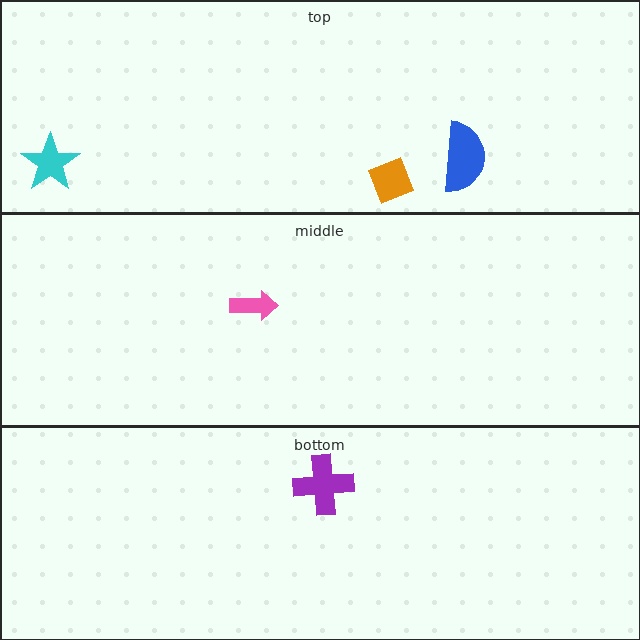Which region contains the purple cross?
The bottom region.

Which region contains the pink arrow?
The middle region.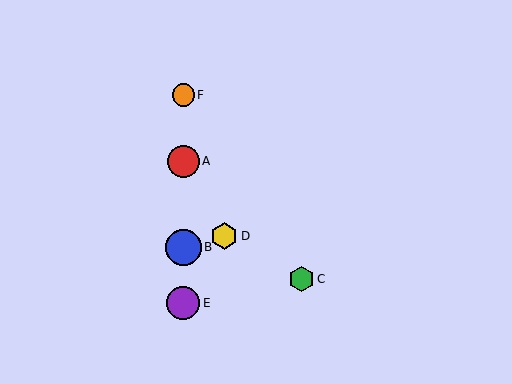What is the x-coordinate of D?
Object D is at x≈224.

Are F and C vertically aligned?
No, F is at x≈183 and C is at x≈301.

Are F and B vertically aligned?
Yes, both are at x≈183.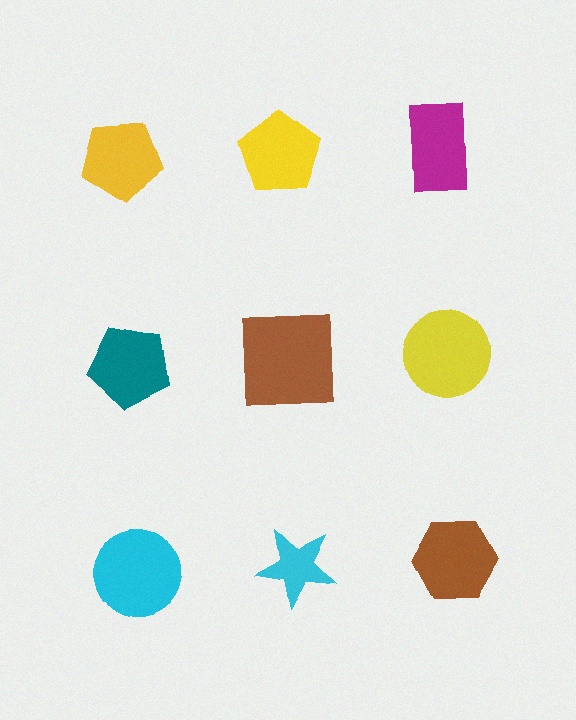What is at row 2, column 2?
A brown square.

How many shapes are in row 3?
3 shapes.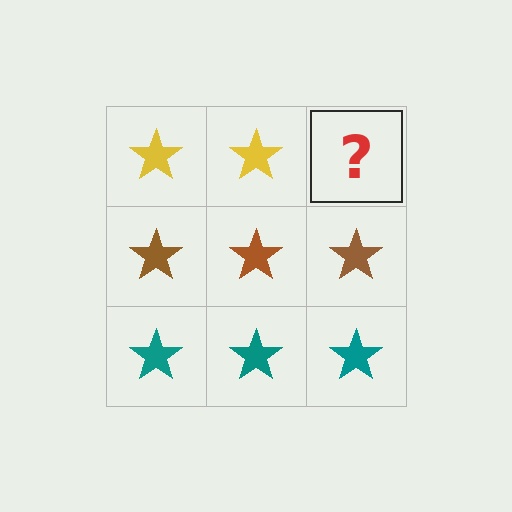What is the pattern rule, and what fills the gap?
The rule is that each row has a consistent color. The gap should be filled with a yellow star.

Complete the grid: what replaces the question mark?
The question mark should be replaced with a yellow star.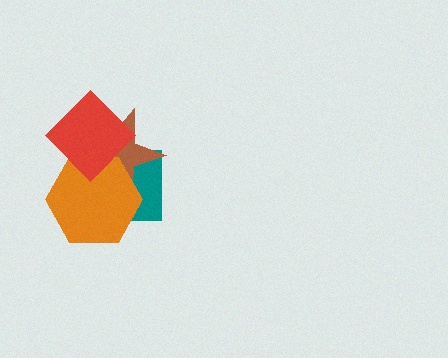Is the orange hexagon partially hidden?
Yes, it is partially covered by another shape.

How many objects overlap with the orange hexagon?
3 objects overlap with the orange hexagon.